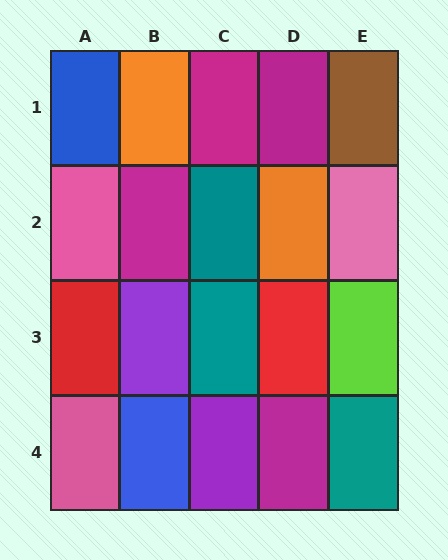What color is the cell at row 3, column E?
Lime.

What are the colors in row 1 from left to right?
Blue, orange, magenta, magenta, brown.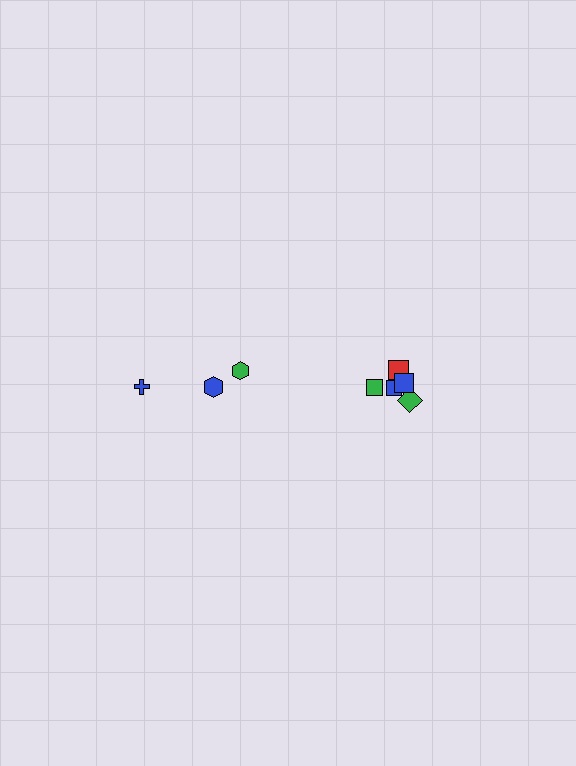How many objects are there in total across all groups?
There are 8 objects.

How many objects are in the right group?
There are 5 objects.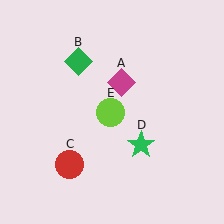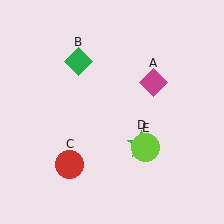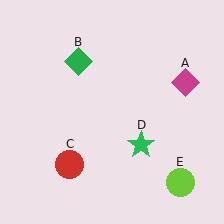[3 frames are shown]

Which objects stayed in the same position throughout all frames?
Green diamond (object B) and red circle (object C) and green star (object D) remained stationary.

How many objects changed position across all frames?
2 objects changed position: magenta diamond (object A), lime circle (object E).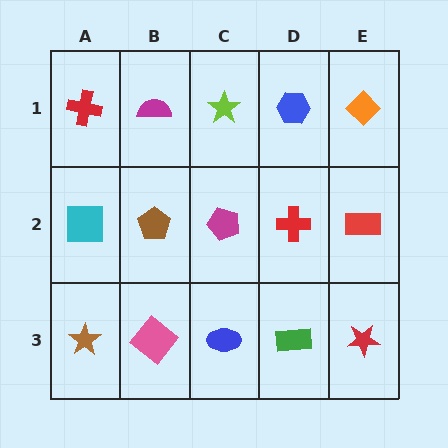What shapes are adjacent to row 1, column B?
A brown pentagon (row 2, column B), a red cross (row 1, column A), a lime star (row 1, column C).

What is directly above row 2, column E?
An orange diamond.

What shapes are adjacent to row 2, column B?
A magenta semicircle (row 1, column B), a pink diamond (row 3, column B), a cyan square (row 2, column A), a magenta pentagon (row 2, column C).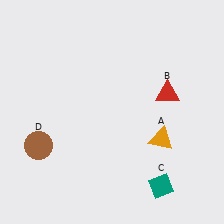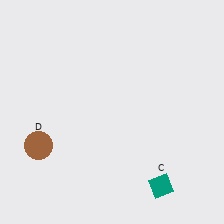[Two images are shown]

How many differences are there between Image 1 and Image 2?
There are 2 differences between the two images.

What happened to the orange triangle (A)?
The orange triangle (A) was removed in Image 2. It was in the bottom-right area of Image 1.